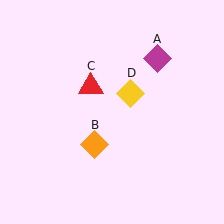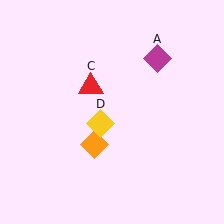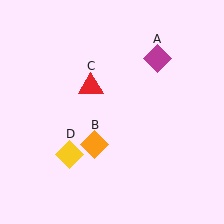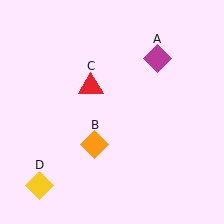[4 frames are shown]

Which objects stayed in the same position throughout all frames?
Magenta diamond (object A) and orange diamond (object B) and red triangle (object C) remained stationary.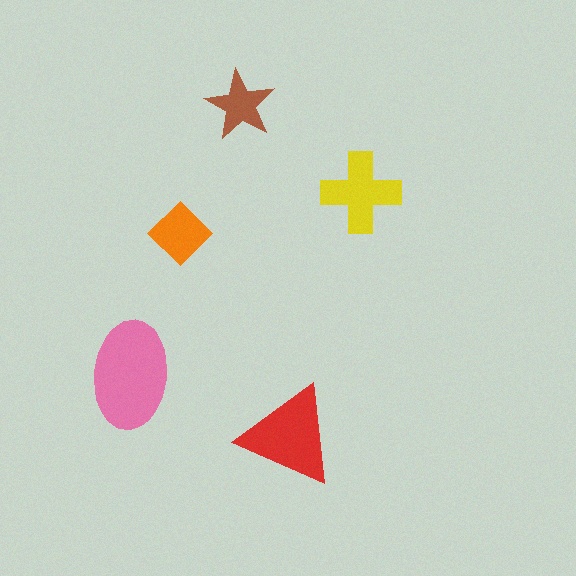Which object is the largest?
The pink ellipse.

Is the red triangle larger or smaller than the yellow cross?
Larger.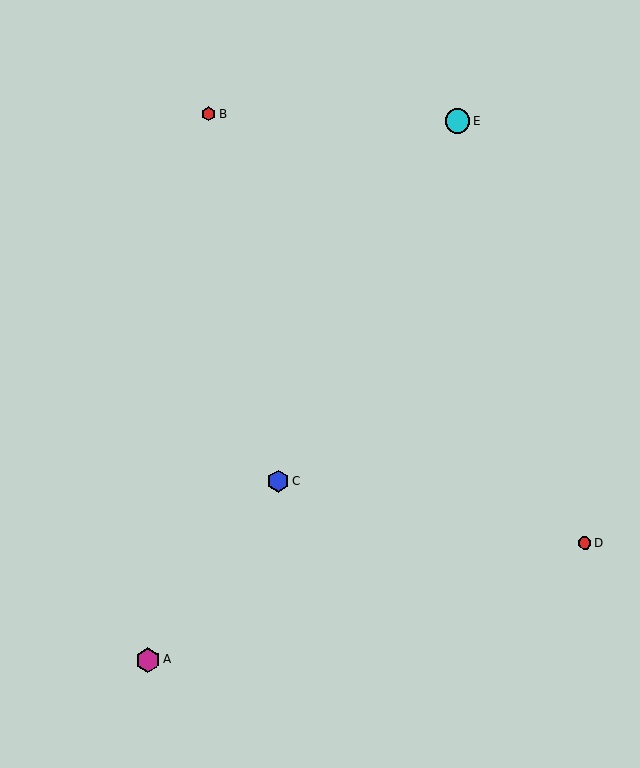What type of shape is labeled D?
Shape D is a red circle.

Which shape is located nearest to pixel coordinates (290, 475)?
The blue hexagon (labeled C) at (278, 481) is nearest to that location.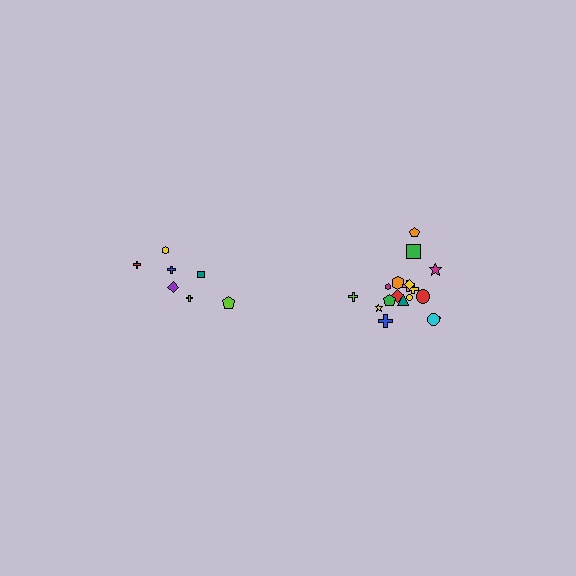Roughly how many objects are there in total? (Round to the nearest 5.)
Roughly 25 objects in total.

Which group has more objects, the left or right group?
The right group.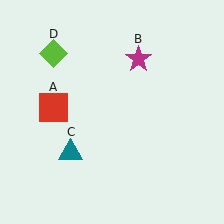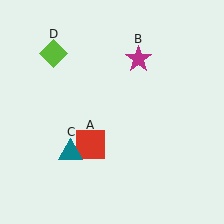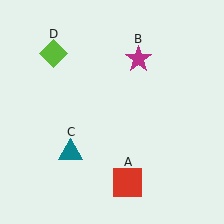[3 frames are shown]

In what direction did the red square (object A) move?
The red square (object A) moved down and to the right.